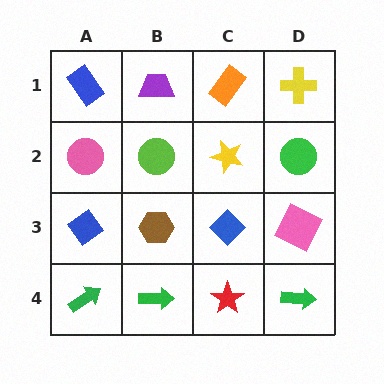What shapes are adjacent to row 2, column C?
An orange rectangle (row 1, column C), a blue diamond (row 3, column C), a lime circle (row 2, column B), a green circle (row 2, column D).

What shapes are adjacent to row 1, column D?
A green circle (row 2, column D), an orange rectangle (row 1, column C).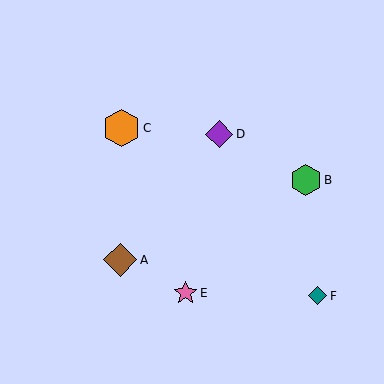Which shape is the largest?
The orange hexagon (labeled C) is the largest.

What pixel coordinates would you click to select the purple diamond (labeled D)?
Click at (219, 134) to select the purple diamond D.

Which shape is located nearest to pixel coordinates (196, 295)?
The pink star (labeled E) at (185, 293) is nearest to that location.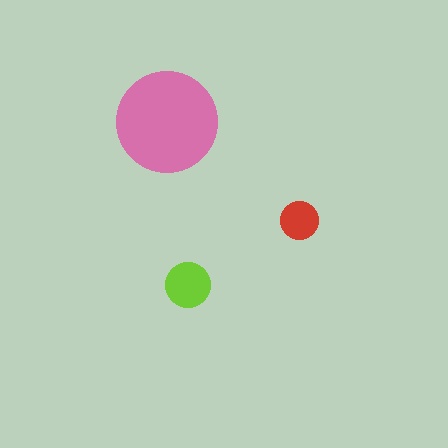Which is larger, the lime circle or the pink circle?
The pink one.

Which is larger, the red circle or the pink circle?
The pink one.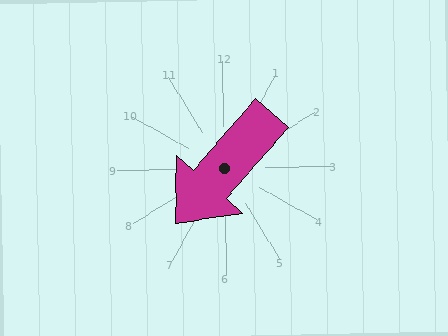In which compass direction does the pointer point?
Southwest.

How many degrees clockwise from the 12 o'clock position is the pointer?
Approximately 222 degrees.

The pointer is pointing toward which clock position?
Roughly 7 o'clock.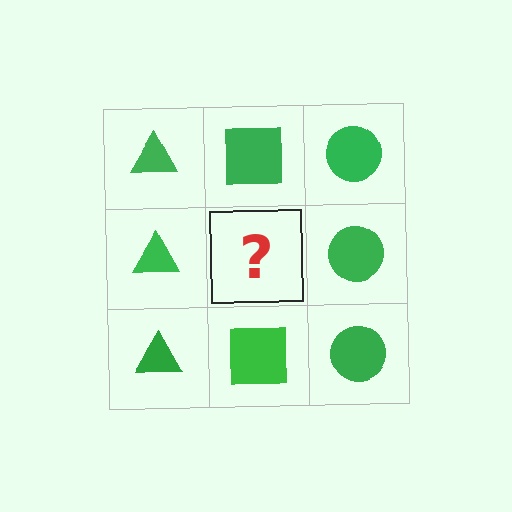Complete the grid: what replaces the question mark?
The question mark should be replaced with a green square.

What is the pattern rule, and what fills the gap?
The rule is that each column has a consistent shape. The gap should be filled with a green square.